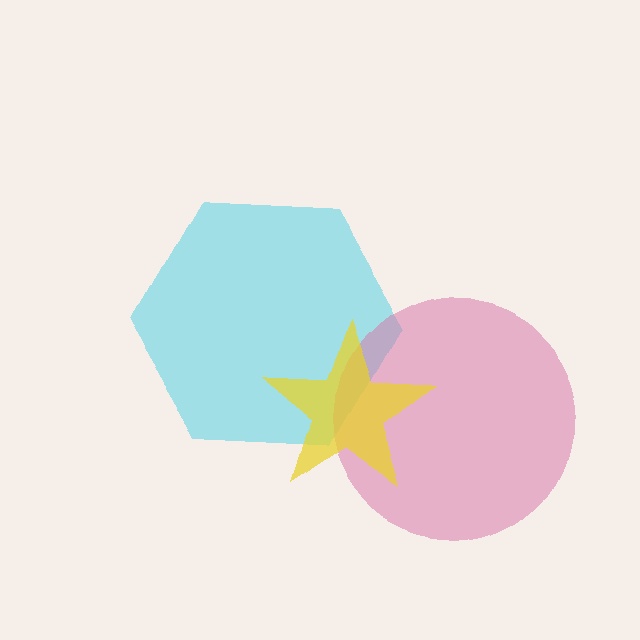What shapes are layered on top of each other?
The layered shapes are: a cyan hexagon, a pink circle, a yellow star.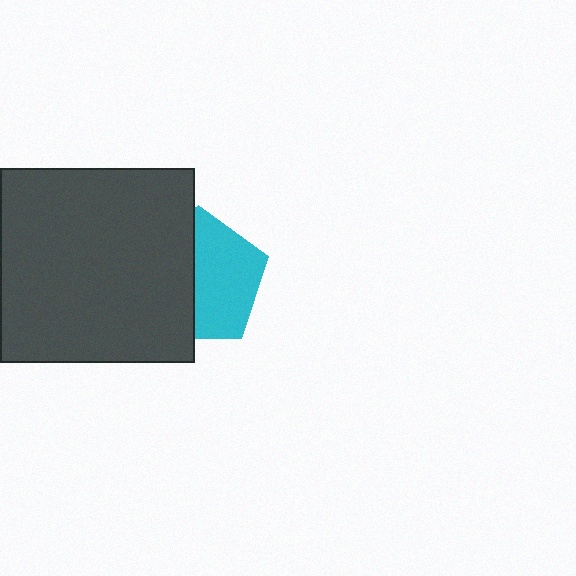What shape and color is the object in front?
The object in front is a dark gray square.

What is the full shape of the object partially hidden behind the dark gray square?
The partially hidden object is a cyan pentagon.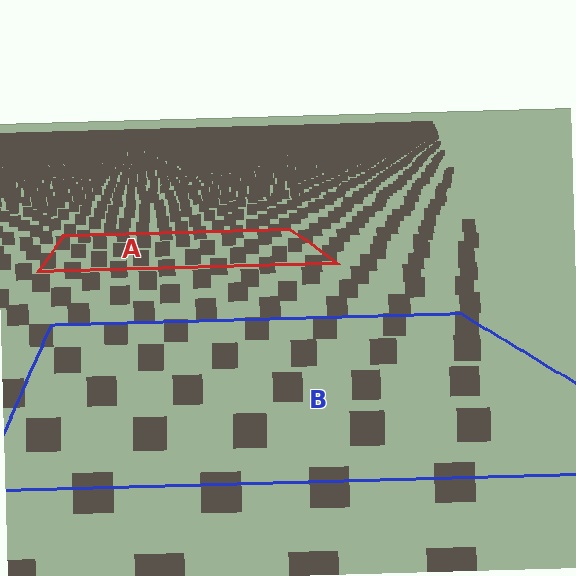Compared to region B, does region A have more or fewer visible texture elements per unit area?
Region A has more texture elements per unit area — they are packed more densely because it is farther away.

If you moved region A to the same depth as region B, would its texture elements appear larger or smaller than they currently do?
They would appear larger. At a closer depth, the same texture elements are projected at a bigger on-screen size.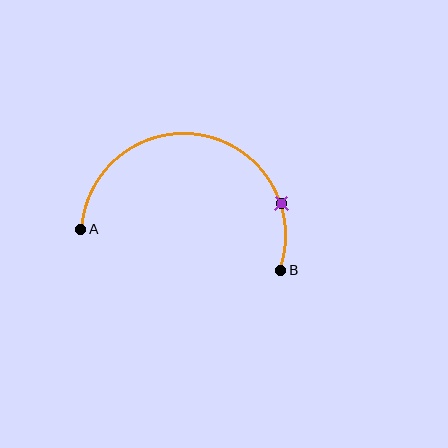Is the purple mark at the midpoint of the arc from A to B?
No. The purple mark lies on the arc but is closer to endpoint B. The arc midpoint would be at the point on the curve equidistant along the arc from both A and B.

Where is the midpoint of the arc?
The arc midpoint is the point on the curve farthest from the straight line joining A and B. It sits above that line.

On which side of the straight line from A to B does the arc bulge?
The arc bulges above the straight line connecting A and B.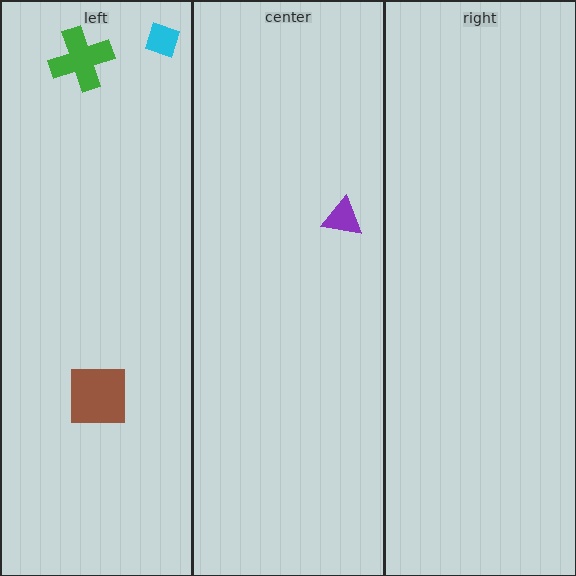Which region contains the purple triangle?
The center region.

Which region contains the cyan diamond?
The left region.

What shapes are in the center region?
The purple triangle.